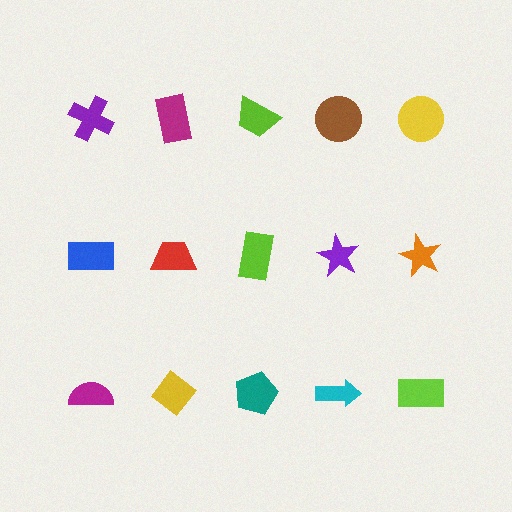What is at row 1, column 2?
A magenta rectangle.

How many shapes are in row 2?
5 shapes.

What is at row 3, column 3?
A teal pentagon.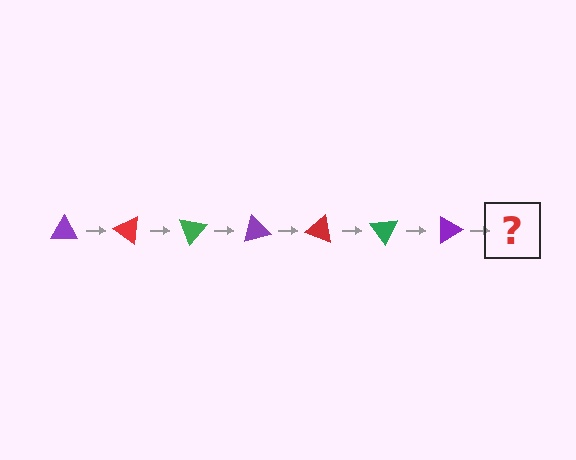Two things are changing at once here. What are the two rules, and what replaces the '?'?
The two rules are that it rotates 35 degrees each step and the color cycles through purple, red, and green. The '?' should be a red triangle, rotated 245 degrees from the start.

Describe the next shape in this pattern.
It should be a red triangle, rotated 245 degrees from the start.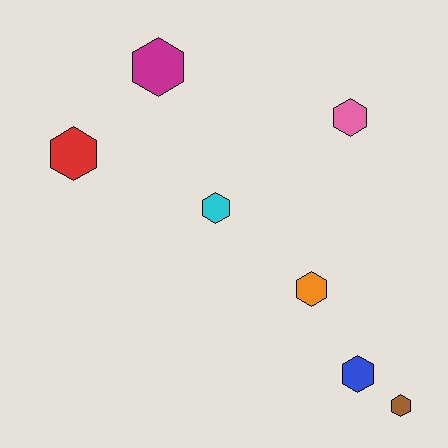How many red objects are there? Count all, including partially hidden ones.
There is 1 red object.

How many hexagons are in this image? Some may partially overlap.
There are 7 hexagons.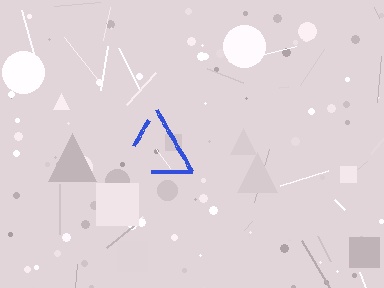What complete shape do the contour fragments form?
The contour fragments form a triangle.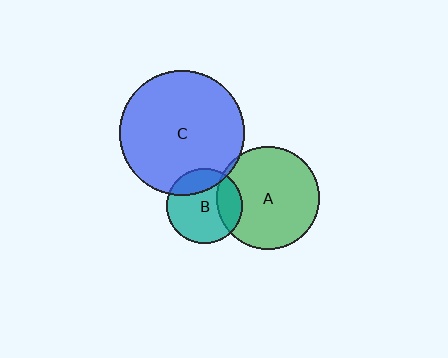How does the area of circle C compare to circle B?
Approximately 2.7 times.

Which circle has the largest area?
Circle C (blue).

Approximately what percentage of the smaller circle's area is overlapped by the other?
Approximately 5%.